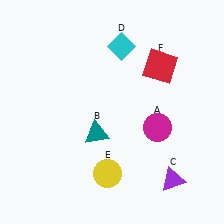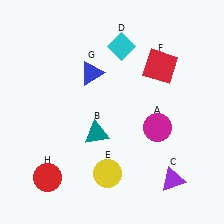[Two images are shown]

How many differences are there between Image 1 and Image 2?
There are 2 differences between the two images.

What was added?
A blue triangle (G), a red circle (H) were added in Image 2.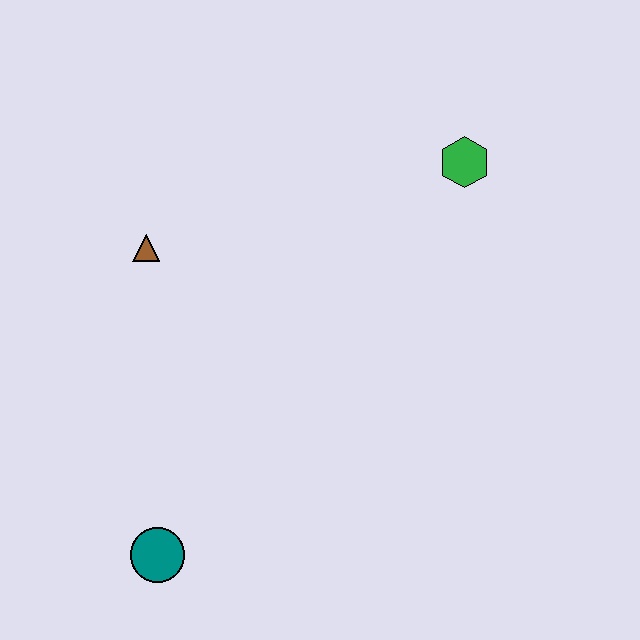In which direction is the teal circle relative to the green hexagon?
The teal circle is below the green hexagon.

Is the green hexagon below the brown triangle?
No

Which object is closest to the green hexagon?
The brown triangle is closest to the green hexagon.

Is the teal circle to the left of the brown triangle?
No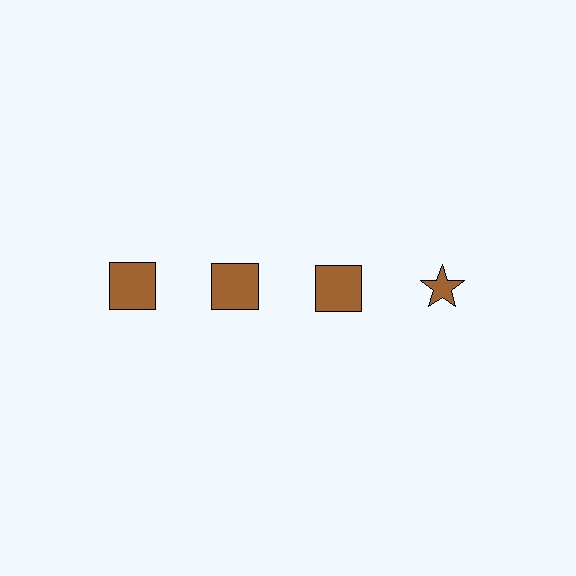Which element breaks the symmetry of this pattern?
The brown star in the top row, second from right column breaks the symmetry. All other shapes are brown squares.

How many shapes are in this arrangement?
There are 4 shapes arranged in a grid pattern.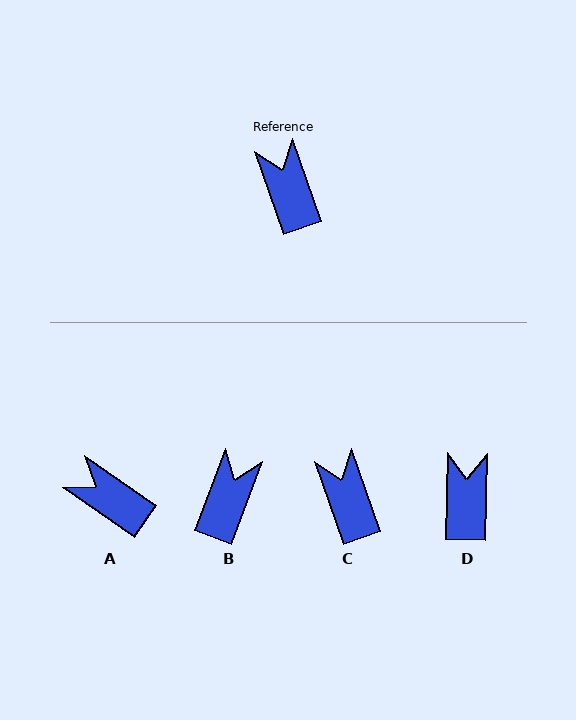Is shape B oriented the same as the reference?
No, it is off by about 39 degrees.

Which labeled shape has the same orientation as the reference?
C.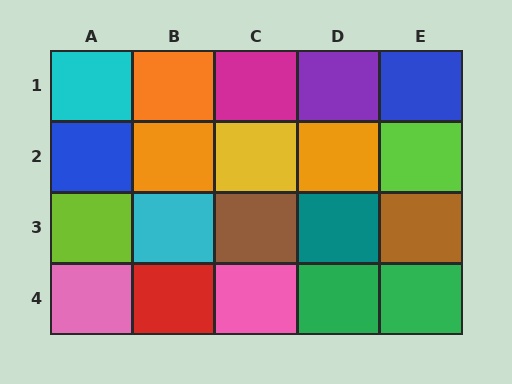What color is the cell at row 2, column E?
Lime.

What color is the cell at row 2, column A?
Blue.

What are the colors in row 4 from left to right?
Pink, red, pink, green, green.